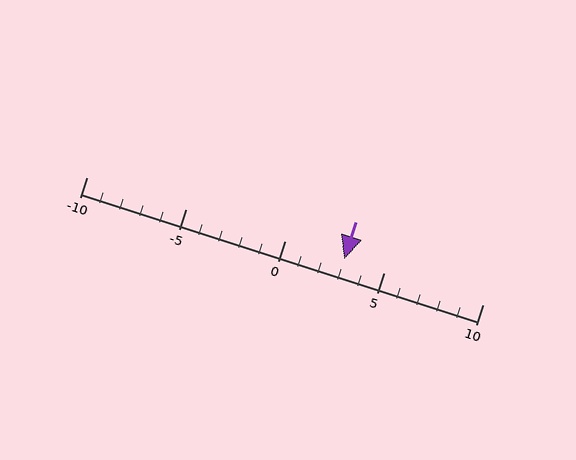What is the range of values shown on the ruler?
The ruler shows values from -10 to 10.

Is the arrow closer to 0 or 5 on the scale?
The arrow is closer to 5.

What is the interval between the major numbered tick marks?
The major tick marks are spaced 5 units apart.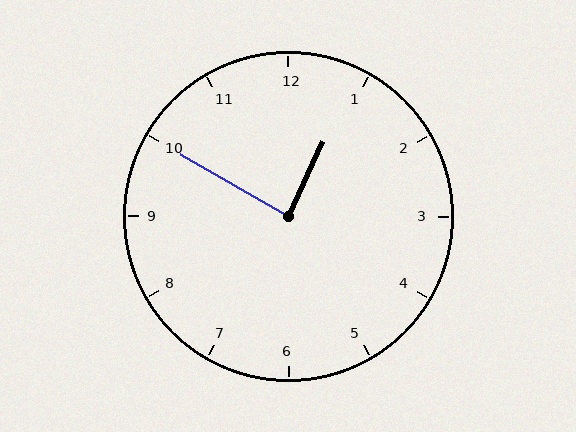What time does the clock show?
12:50.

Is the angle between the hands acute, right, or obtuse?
It is right.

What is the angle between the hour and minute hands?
Approximately 85 degrees.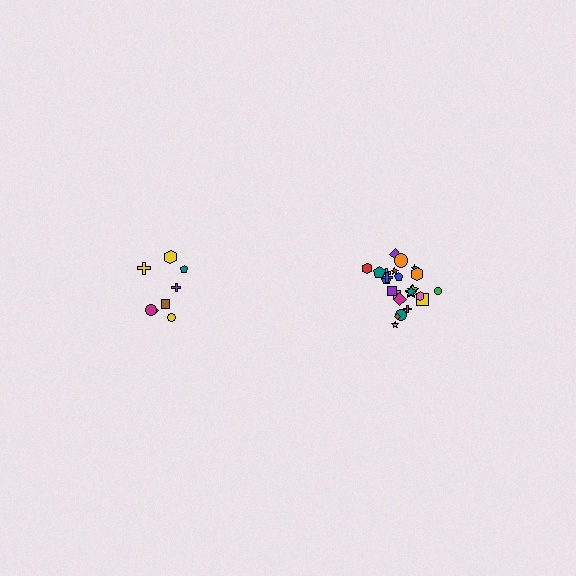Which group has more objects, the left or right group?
The right group.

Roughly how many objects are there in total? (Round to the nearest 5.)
Roughly 35 objects in total.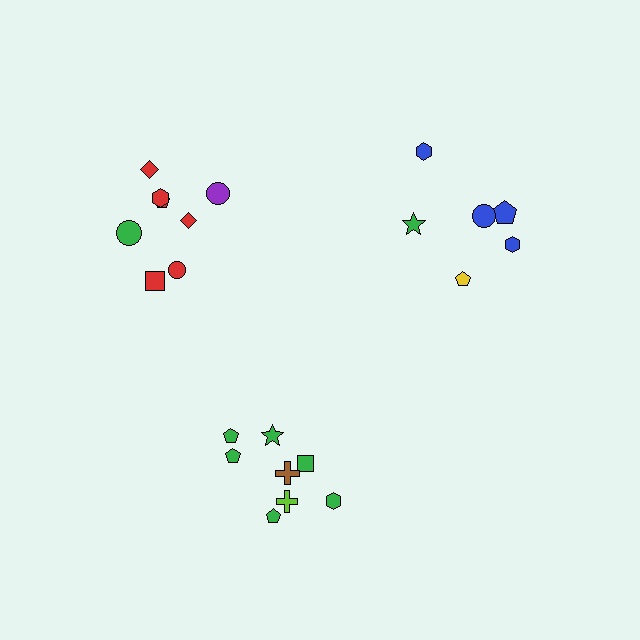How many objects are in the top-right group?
There are 6 objects.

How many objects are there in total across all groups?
There are 22 objects.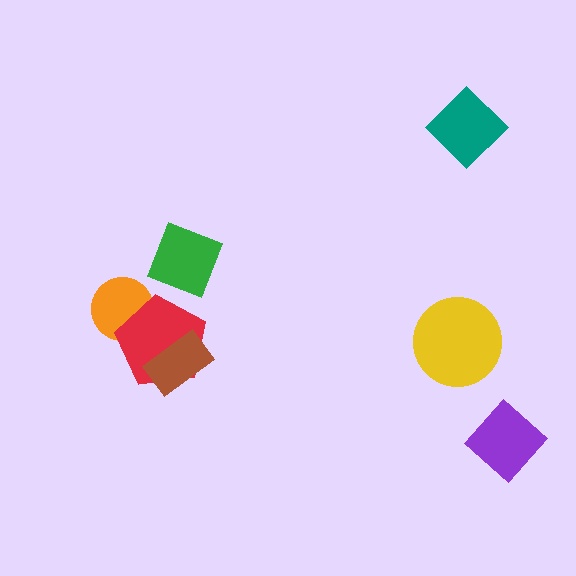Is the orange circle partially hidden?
Yes, it is partially covered by another shape.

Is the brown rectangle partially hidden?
No, no other shape covers it.